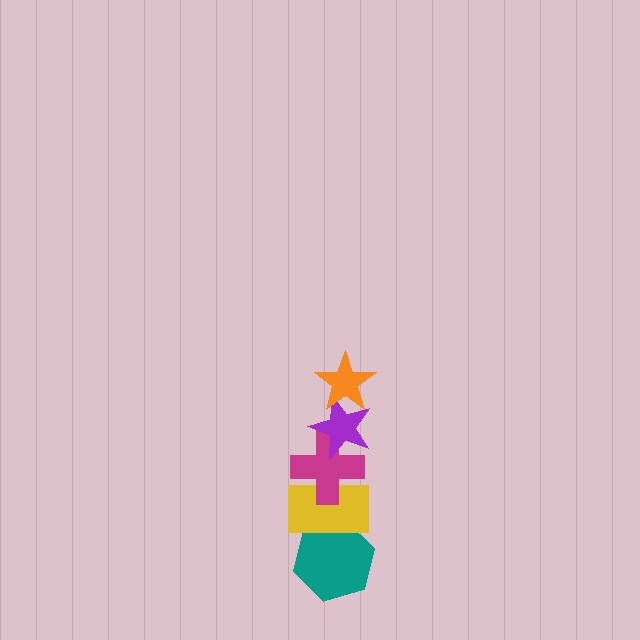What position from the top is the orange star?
The orange star is 1st from the top.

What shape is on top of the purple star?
The orange star is on top of the purple star.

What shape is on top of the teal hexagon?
The yellow rectangle is on top of the teal hexagon.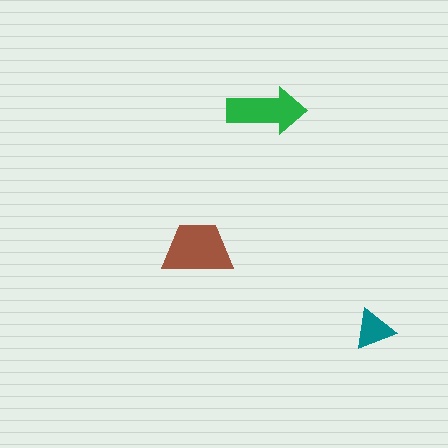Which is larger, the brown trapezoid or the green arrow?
The brown trapezoid.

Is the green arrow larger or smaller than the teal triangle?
Larger.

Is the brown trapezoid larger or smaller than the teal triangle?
Larger.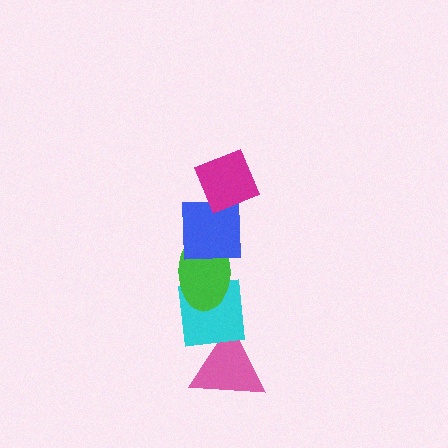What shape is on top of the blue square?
The magenta diamond is on top of the blue square.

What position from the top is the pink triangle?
The pink triangle is 5th from the top.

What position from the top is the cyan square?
The cyan square is 4th from the top.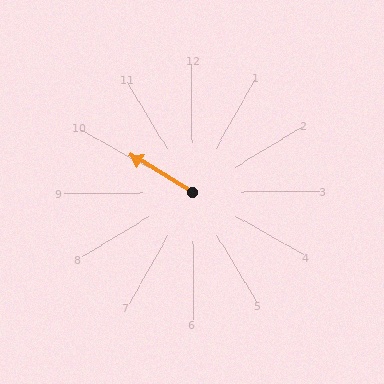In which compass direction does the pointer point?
Northwest.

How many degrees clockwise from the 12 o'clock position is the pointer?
Approximately 301 degrees.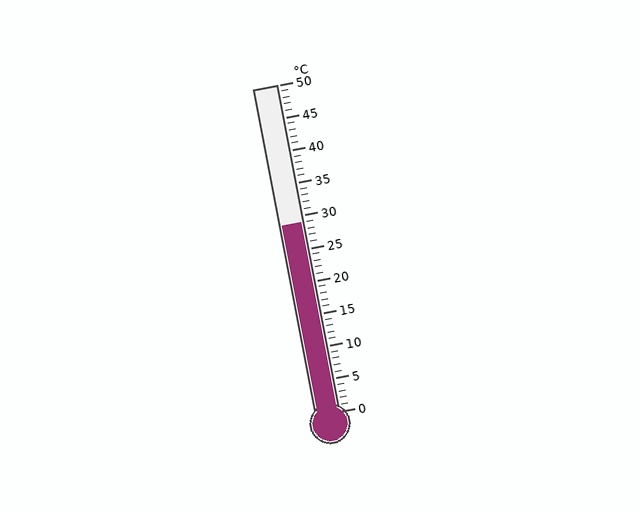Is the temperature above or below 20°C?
The temperature is above 20°C.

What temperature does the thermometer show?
The thermometer shows approximately 29°C.